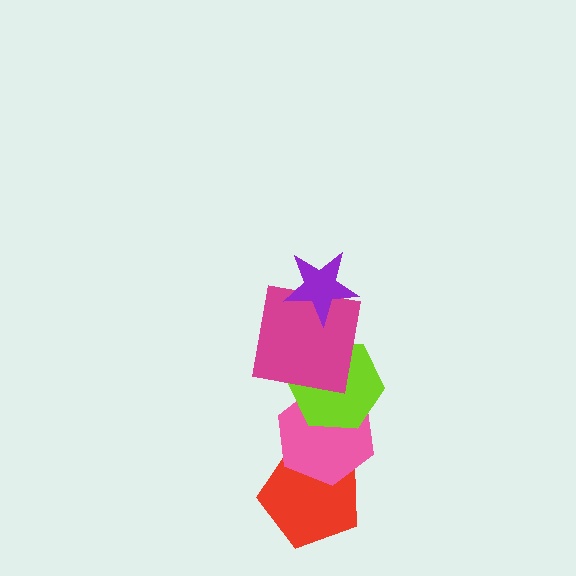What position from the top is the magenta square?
The magenta square is 2nd from the top.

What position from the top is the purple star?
The purple star is 1st from the top.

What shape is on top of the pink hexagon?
The lime hexagon is on top of the pink hexagon.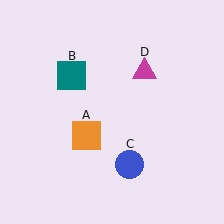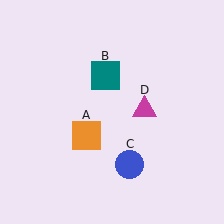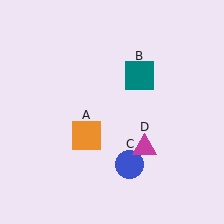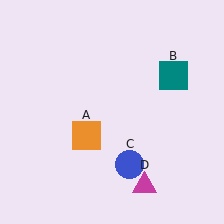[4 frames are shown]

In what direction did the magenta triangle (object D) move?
The magenta triangle (object D) moved down.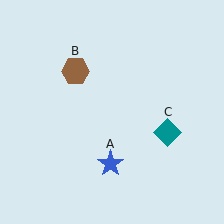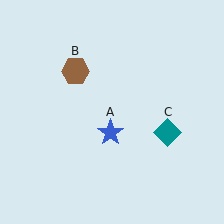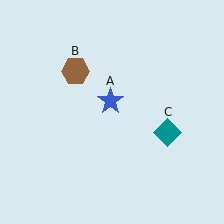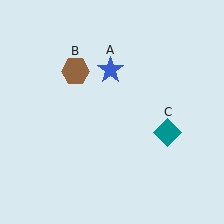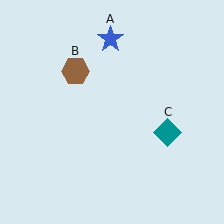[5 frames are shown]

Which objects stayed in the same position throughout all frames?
Brown hexagon (object B) and teal diamond (object C) remained stationary.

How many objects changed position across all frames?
1 object changed position: blue star (object A).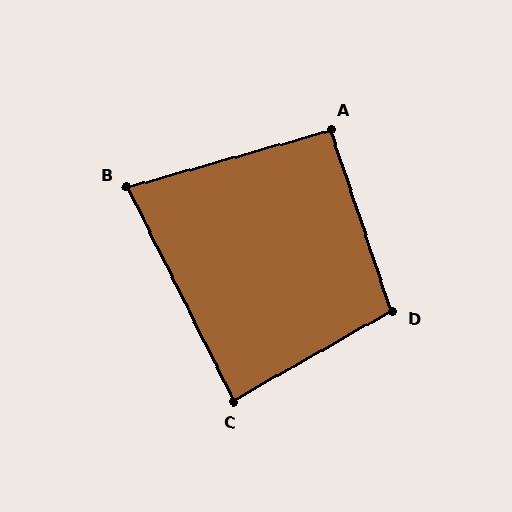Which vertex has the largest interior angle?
D, at approximately 101 degrees.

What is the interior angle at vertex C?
Approximately 87 degrees (approximately right).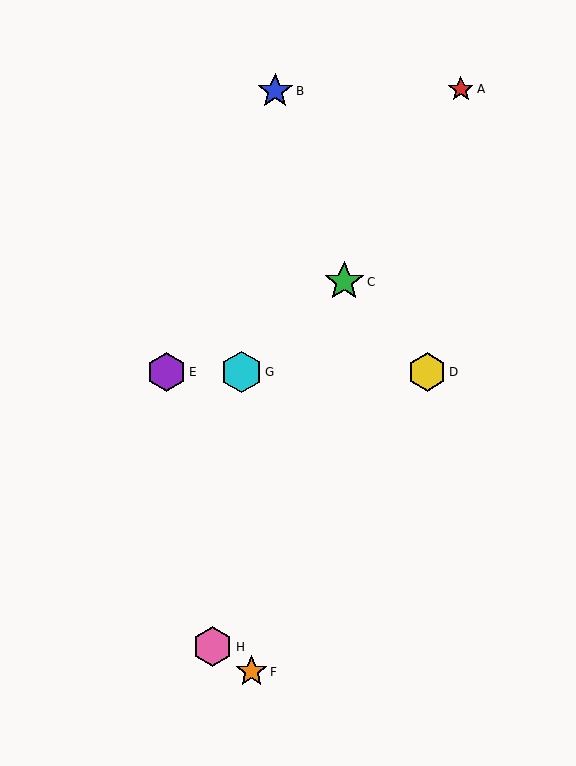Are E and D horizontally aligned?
Yes, both are at y≈372.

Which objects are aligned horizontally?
Objects D, E, G are aligned horizontally.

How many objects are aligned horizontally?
3 objects (D, E, G) are aligned horizontally.